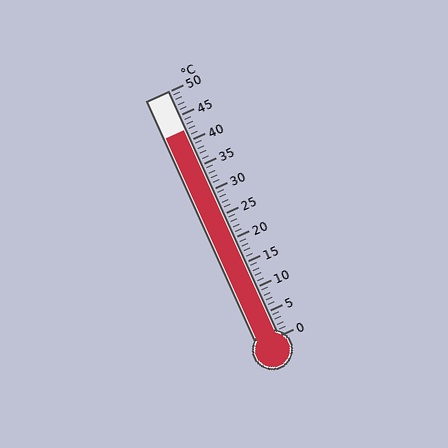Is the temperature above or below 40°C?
The temperature is above 40°C.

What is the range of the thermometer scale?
The thermometer scale ranges from 0°C to 50°C.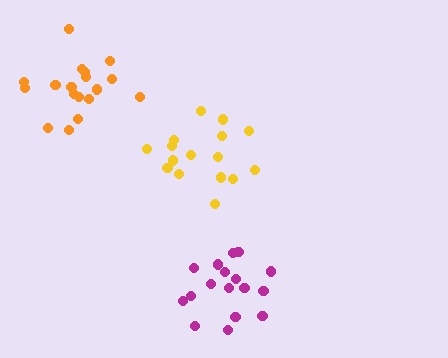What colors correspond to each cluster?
The clusters are colored: yellow, orange, magenta.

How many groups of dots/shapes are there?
There are 3 groups.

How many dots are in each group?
Group 1: 16 dots, Group 2: 18 dots, Group 3: 17 dots (51 total).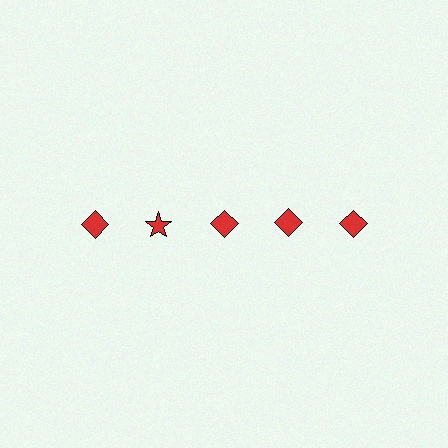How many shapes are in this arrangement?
There are 5 shapes arranged in a grid pattern.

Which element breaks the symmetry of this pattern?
The red star in the top row, second from left column breaks the symmetry. All other shapes are red diamonds.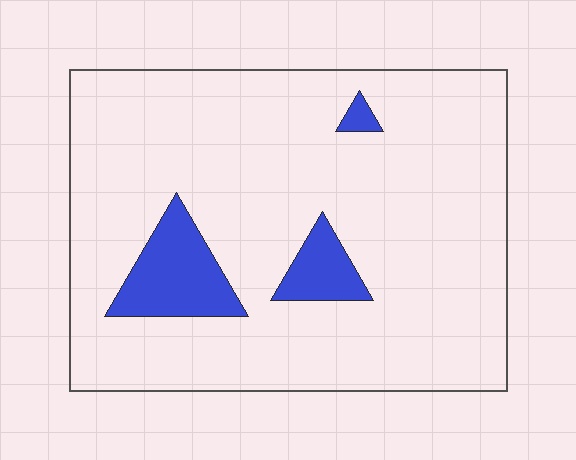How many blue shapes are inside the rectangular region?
3.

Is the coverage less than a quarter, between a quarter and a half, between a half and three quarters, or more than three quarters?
Less than a quarter.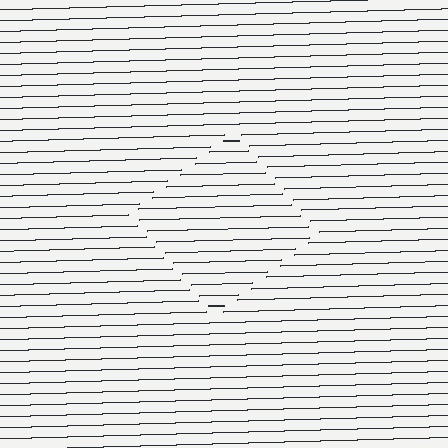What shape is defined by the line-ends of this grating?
An illusory square. The interior of the shape contains the same grating, shifted by half a period — the contour is defined by the phase discontinuity where line-ends from the inner and outer gratings abut.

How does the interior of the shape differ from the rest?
The interior of the shape contains the same grating, shifted by half a period — the contour is defined by the phase discontinuity where line-ends from the inner and outer gratings abut.